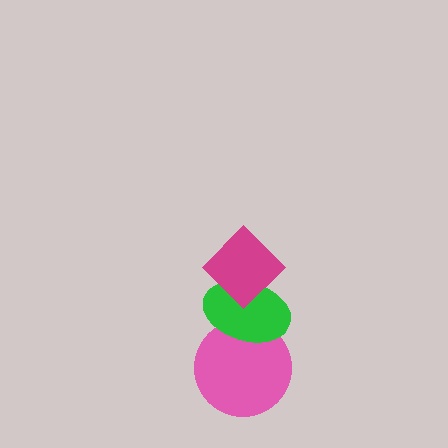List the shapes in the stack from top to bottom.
From top to bottom: the magenta diamond, the green ellipse, the pink circle.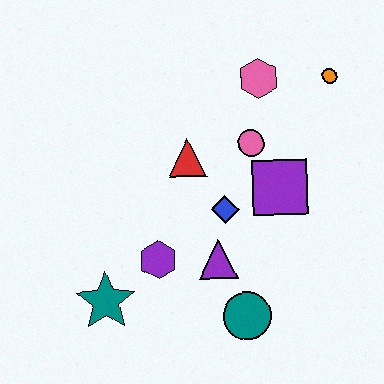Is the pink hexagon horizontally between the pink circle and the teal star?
No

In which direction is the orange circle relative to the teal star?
The orange circle is to the right of the teal star.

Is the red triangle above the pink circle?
No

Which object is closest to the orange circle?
The pink hexagon is closest to the orange circle.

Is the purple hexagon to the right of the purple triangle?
No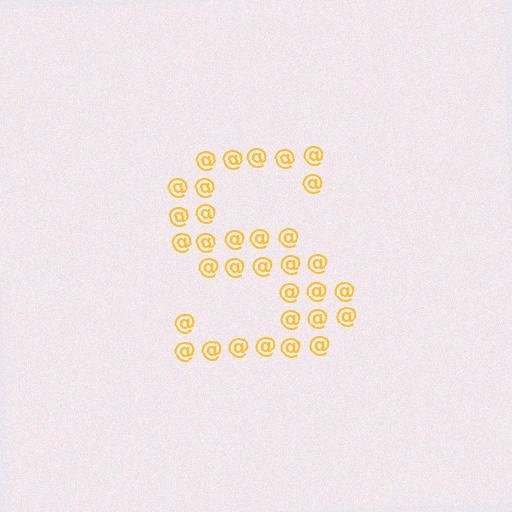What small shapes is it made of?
It is made of small at signs.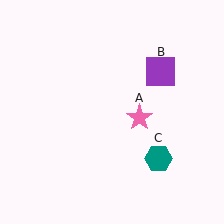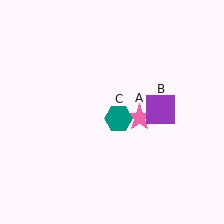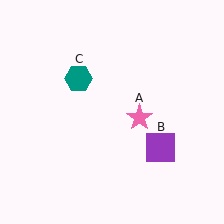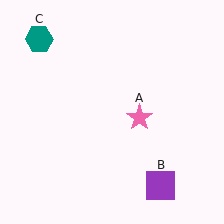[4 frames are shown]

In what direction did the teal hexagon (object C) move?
The teal hexagon (object C) moved up and to the left.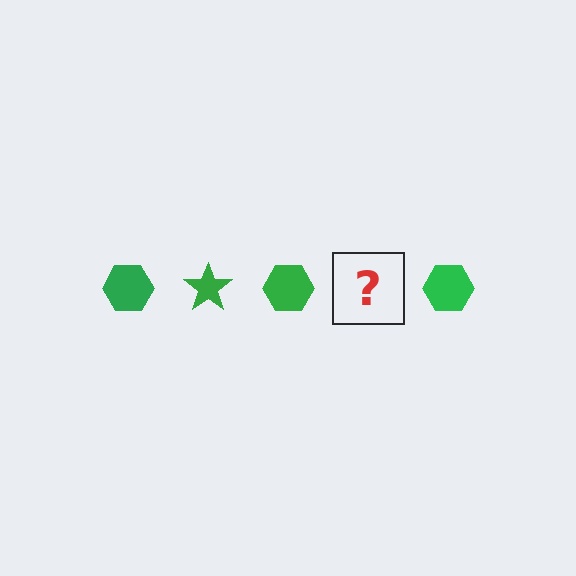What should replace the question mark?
The question mark should be replaced with a green star.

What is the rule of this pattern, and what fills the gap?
The rule is that the pattern cycles through hexagon, star shapes in green. The gap should be filled with a green star.